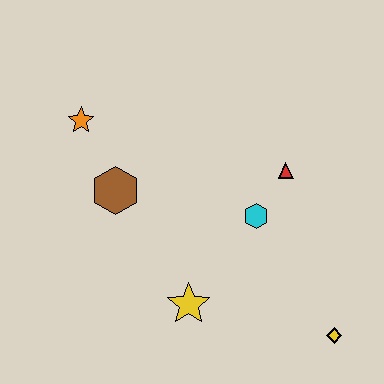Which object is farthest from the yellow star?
The orange star is farthest from the yellow star.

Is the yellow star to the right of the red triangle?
No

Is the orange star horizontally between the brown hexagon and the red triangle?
No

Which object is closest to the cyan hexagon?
The red triangle is closest to the cyan hexagon.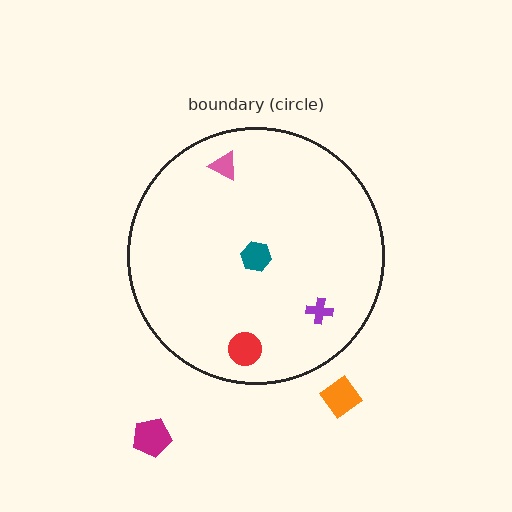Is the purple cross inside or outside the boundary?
Inside.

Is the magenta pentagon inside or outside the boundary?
Outside.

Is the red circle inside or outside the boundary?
Inside.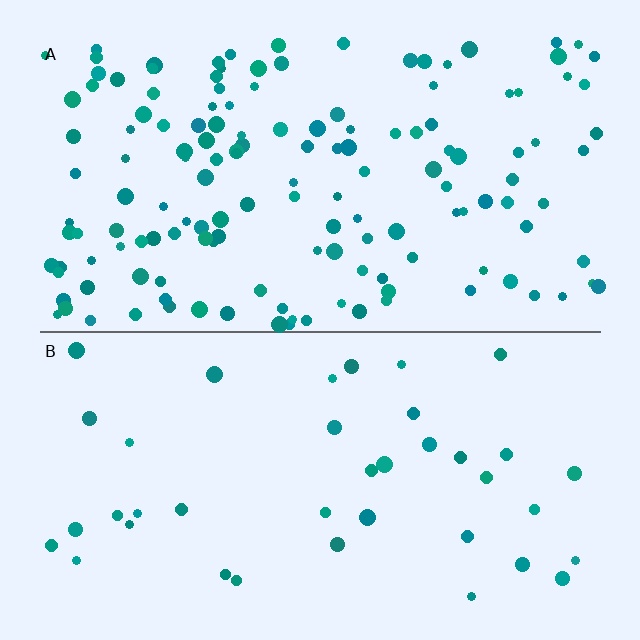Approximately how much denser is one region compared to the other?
Approximately 3.6× — region A over region B.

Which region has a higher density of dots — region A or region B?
A (the top).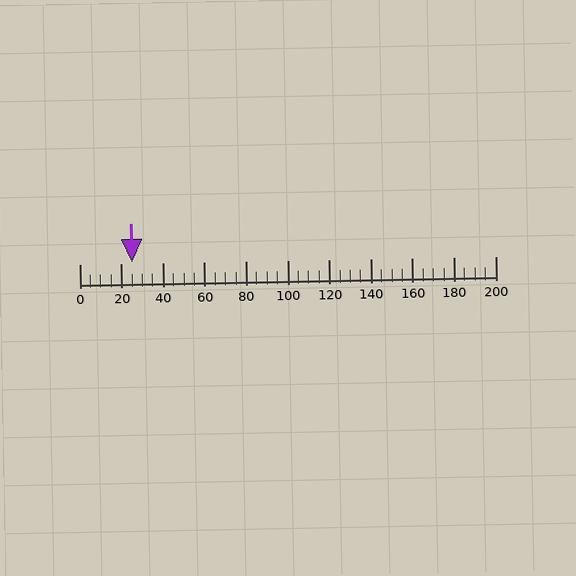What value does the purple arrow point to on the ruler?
The purple arrow points to approximately 25.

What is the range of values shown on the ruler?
The ruler shows values from 0 to 200.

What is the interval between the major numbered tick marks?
The major tick marks are spaced 20 units apart.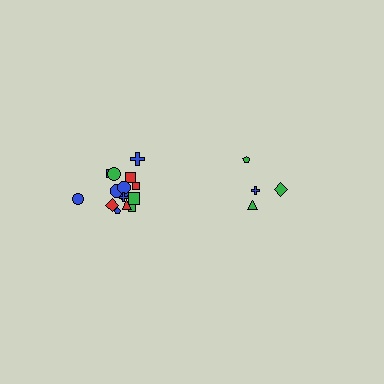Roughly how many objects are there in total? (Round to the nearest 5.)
Roughly 20 objects in total.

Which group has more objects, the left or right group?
The left group.